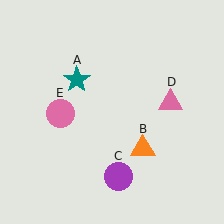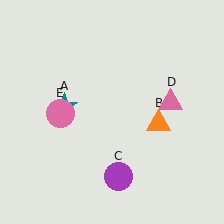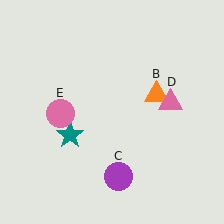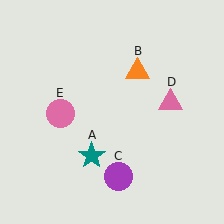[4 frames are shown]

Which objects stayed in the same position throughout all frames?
Purple circle (object C) and pink triangle (object D) and pink circle (object E) remained stationary.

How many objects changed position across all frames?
2 objects changed position: teal star (object A), orange triangle (object B).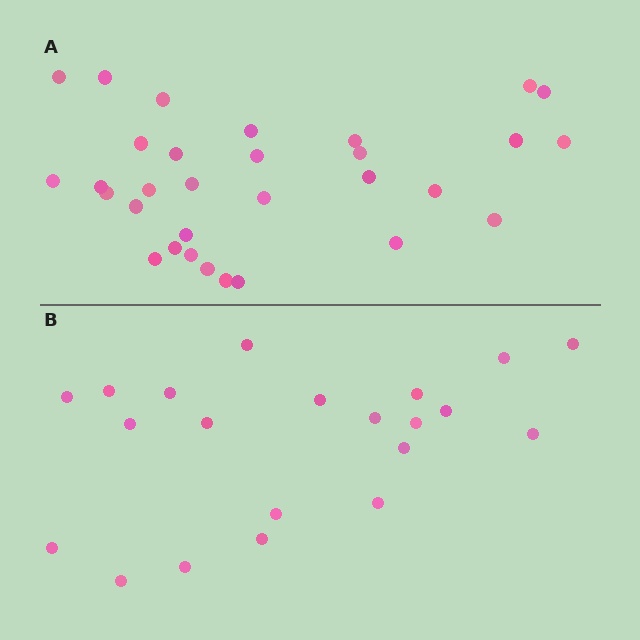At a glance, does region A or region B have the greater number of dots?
Region A (the top region) has more dots.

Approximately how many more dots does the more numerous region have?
Region A has roughly 10 or so more dots than region B.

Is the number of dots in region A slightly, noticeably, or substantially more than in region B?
Region A has substantially more. The ratio is roughly 1.5 to 1.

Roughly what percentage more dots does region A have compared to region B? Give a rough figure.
About 50% more.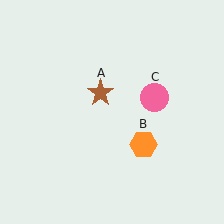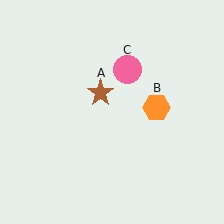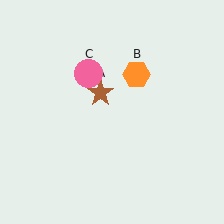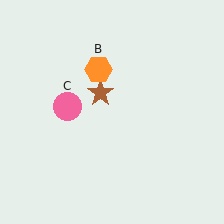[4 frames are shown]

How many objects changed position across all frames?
2 objects changed position: orange hexagon (object B), pink circle (object C).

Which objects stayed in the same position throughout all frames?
Brown star (object A) remained stationary.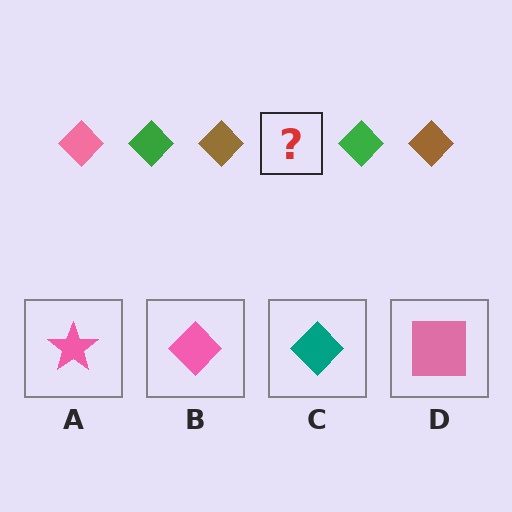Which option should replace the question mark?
Option B.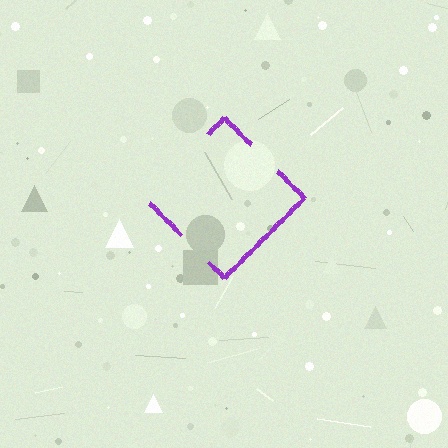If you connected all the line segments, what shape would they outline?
They would outline a diamond.